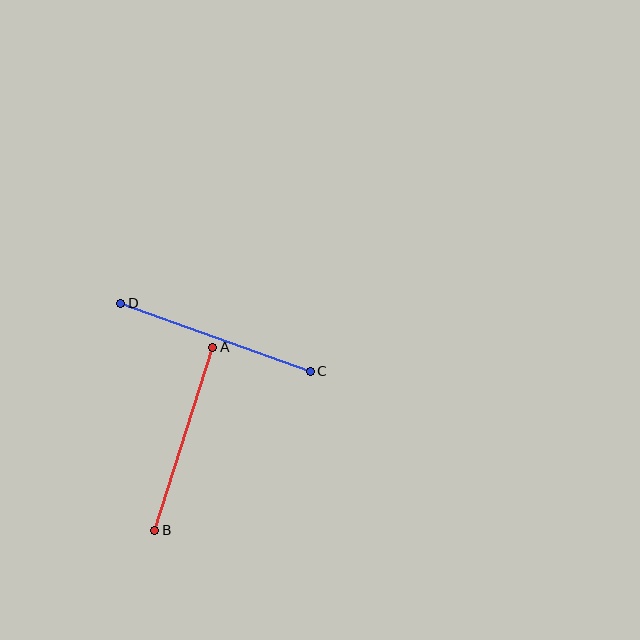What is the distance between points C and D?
The distance is approximately 201 pixels.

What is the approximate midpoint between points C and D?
The midpoint is at approximately (216, 337) pixels.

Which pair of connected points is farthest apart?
Points C and D are farthest apart.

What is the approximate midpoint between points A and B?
The midpoint is at approximately (184, 439) pixels.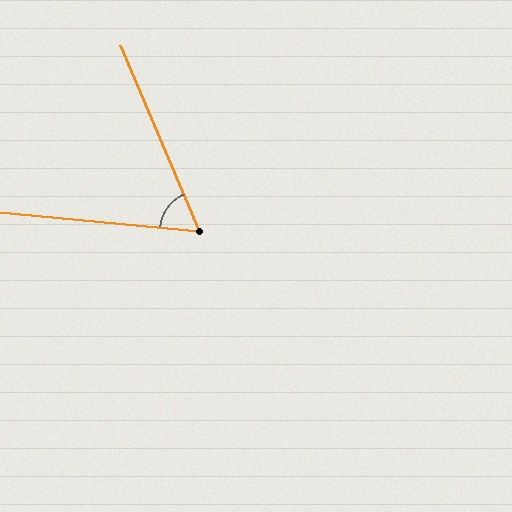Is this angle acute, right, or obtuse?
It is acute.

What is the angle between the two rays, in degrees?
Approximately 61 degrees.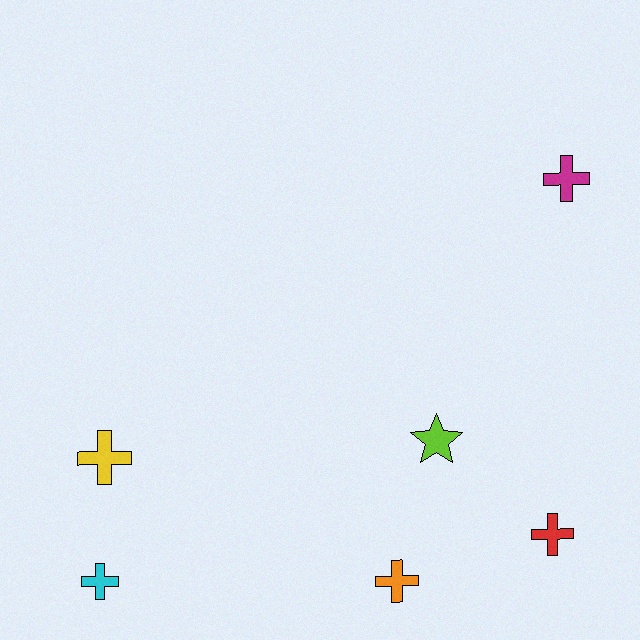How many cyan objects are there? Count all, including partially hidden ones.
There is 1 cyan object.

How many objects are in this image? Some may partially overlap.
There are 6 objects.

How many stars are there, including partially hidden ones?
There is 1 star.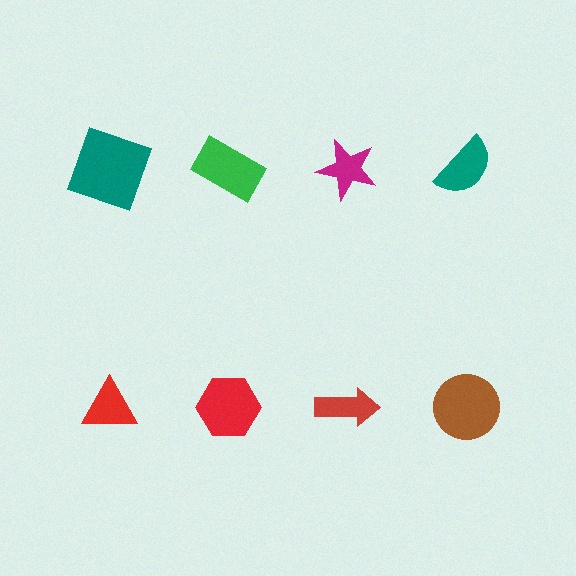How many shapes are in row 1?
4 shapes.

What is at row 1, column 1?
A teal square.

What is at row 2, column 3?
A red arrow.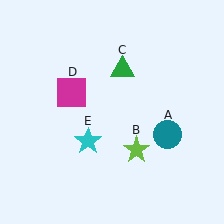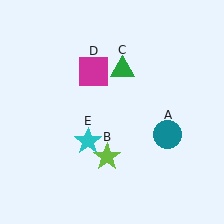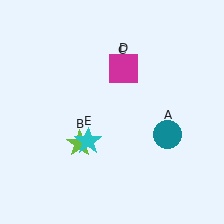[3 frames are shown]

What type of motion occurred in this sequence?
The lime star (object B), magenta square (object D) rotated clockwise around the center of the scene.